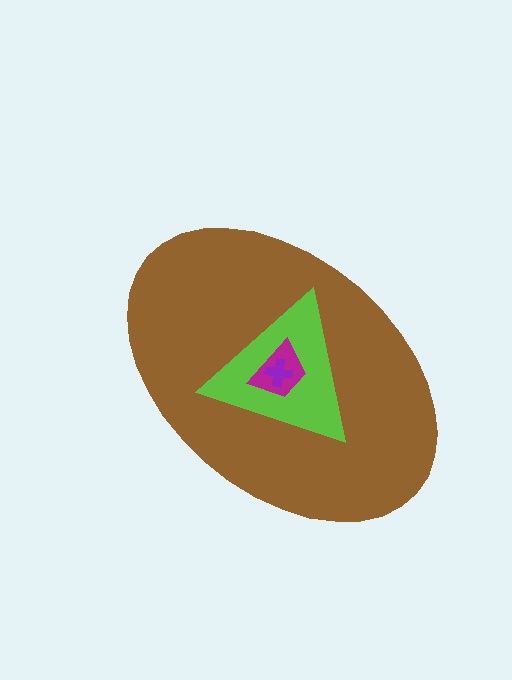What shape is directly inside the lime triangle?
The magenta trapezoid.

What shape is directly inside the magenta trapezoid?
The purple cross.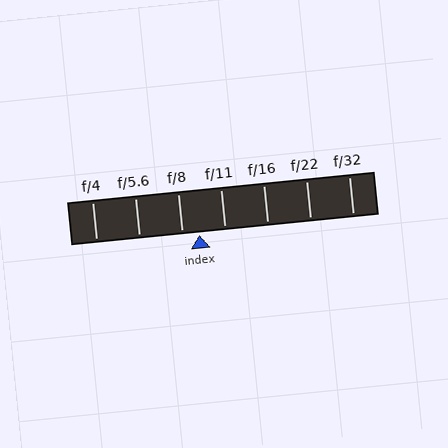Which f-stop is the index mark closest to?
The index mark is closest to f/8.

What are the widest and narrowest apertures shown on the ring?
The widest aperture shown is f/4 and the narrowest is f/32.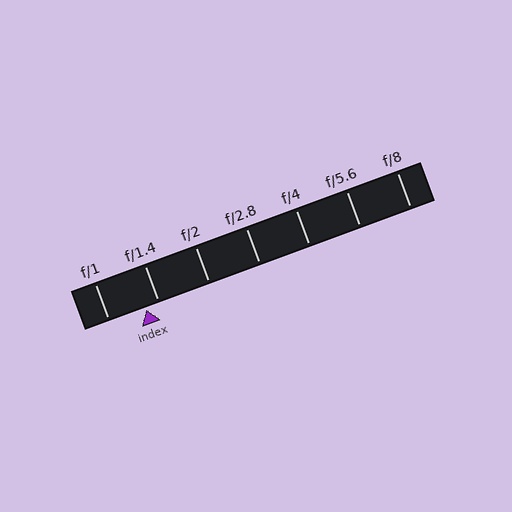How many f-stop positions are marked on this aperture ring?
There are 7 f-stop positions marked.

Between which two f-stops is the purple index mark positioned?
The index mark is between f/1 and f/1.4.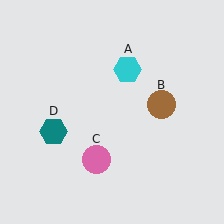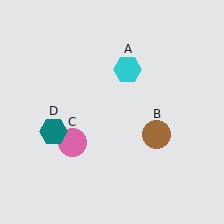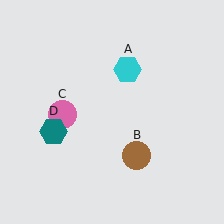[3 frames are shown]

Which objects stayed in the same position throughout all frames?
Cyan hexagon (object A) and teal hexagon (object D) remained stationary.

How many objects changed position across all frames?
2 objects changed position: brown circle (object B), pink circle (object C).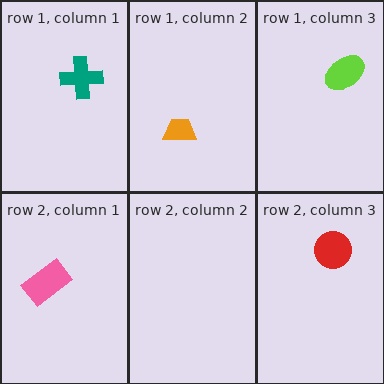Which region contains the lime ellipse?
The row 1, column 3 region.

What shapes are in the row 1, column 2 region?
The orange trapezoid.